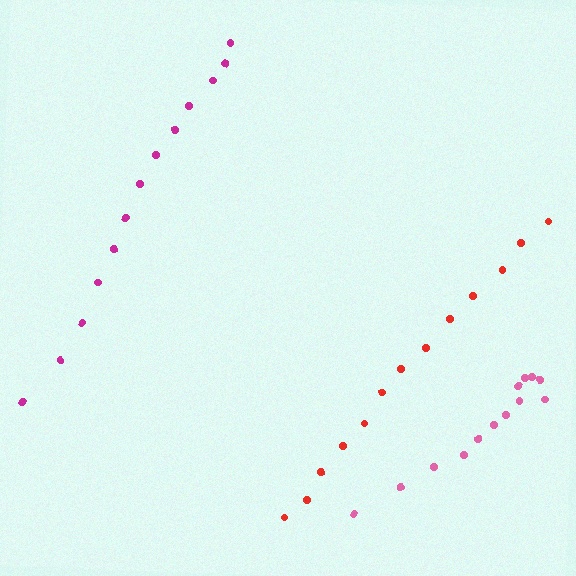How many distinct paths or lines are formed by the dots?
There are 3 distinct paths.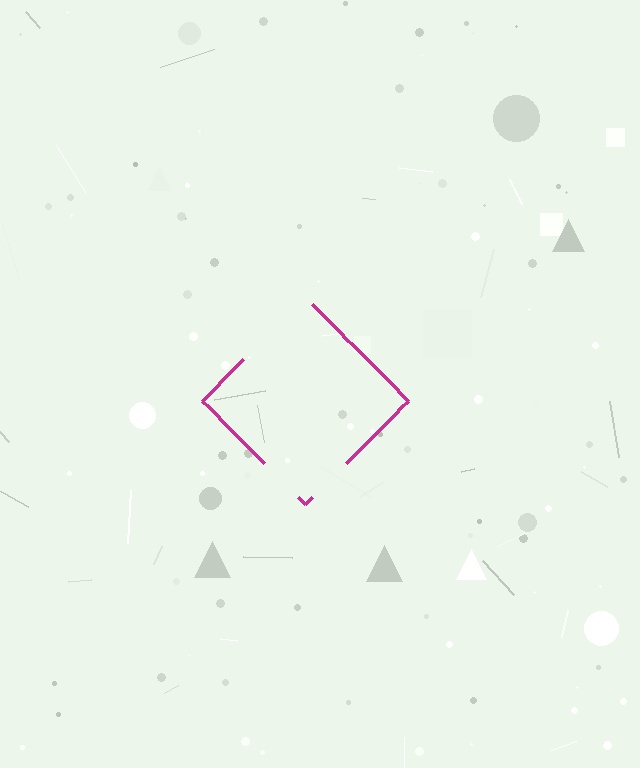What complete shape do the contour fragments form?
The contour fragments form a diamond.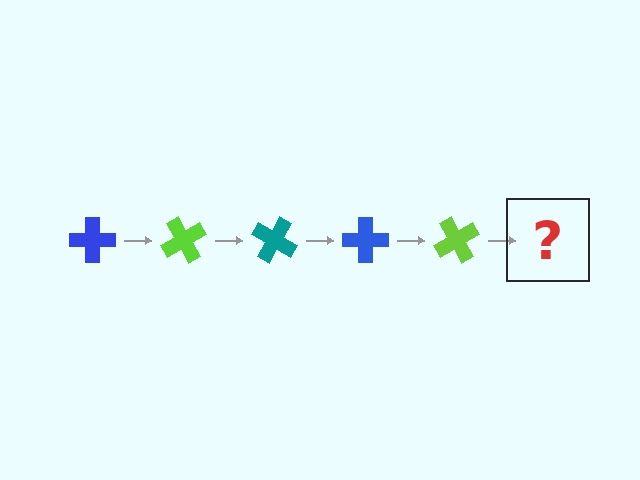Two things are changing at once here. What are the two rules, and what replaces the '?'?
The two rules are that it rotates 60 degrees each step and the color cycles through blue, lime, and teal. The '?' should be a teal cross, rotated 300 degrees from the start.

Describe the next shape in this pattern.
It should be a teal cross, rotated 300 degrees from the start.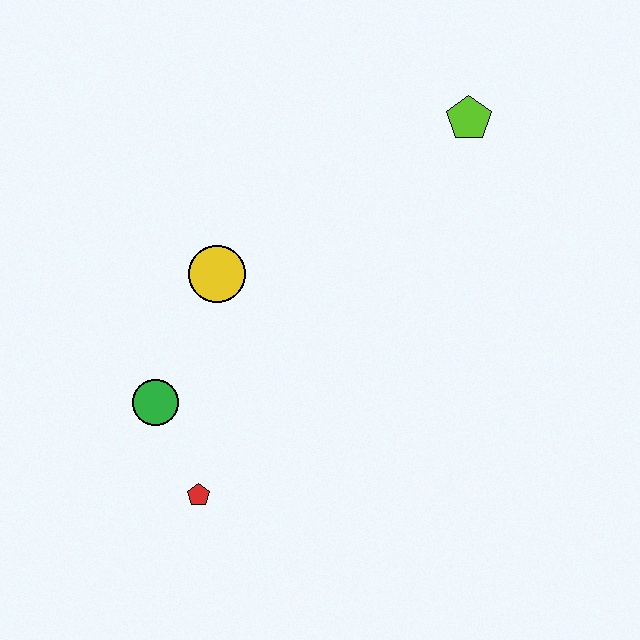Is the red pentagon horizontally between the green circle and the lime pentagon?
Yes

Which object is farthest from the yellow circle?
The lime pentagon is farthest from the yellow circle.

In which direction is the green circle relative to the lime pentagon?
The green circle is to the left of the lime pentagon.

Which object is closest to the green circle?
The red pentagon is closest to the green circle.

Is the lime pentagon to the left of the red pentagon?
No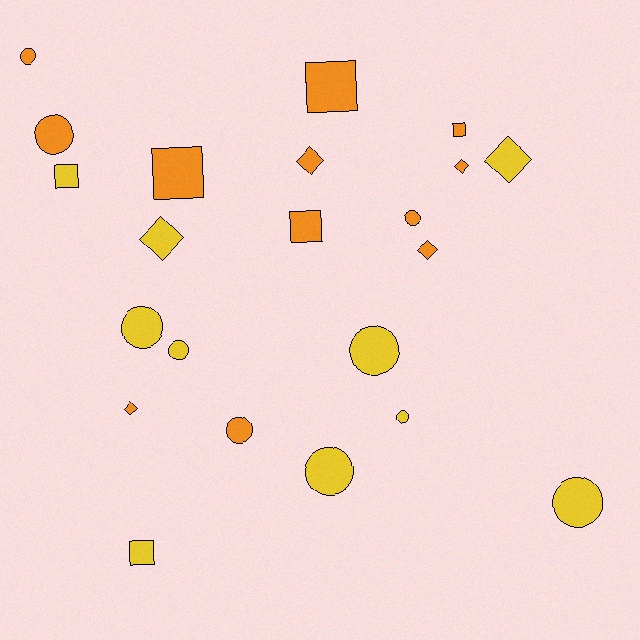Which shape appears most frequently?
Circle, with 10 objects.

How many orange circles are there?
There are 4 orange circles.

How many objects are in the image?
There are 22 objects.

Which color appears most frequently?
Orange, with 12 objects.